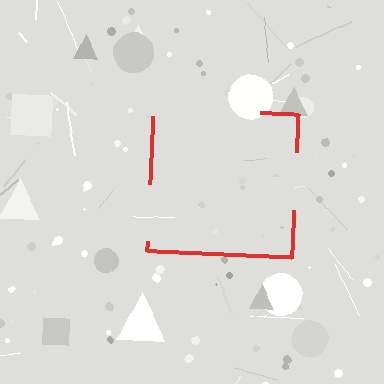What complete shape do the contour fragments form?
The contour fragments form a square.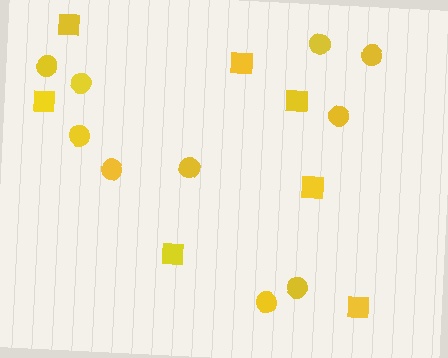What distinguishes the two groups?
There are 2 groups: one group of circles (10) and one group of squares (7).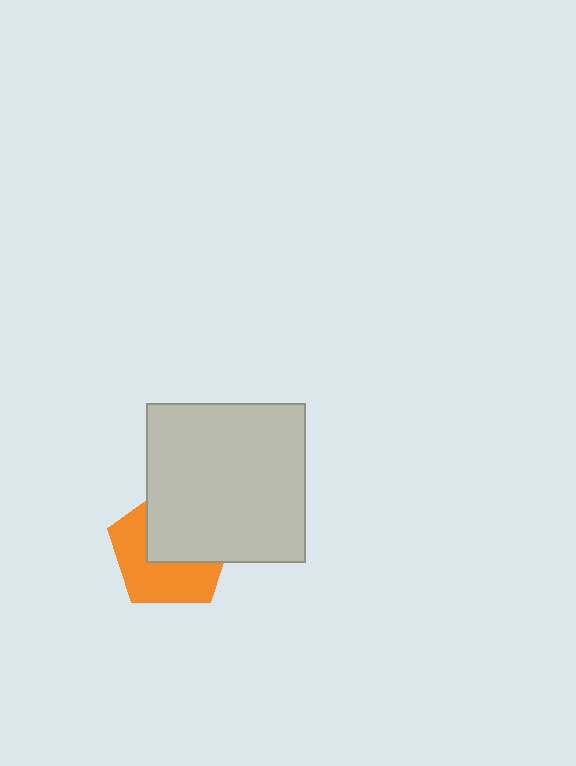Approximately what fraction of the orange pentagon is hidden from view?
Roughly 50% of the orange pentagon is hidden behind the light gray square.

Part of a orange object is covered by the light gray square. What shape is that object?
It is a pentagon.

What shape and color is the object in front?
The object in front is a light gray square.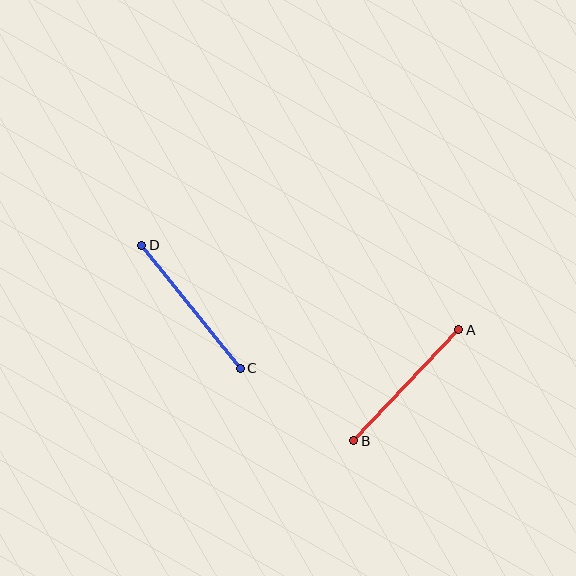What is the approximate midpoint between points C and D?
The midpoint is at approximately (191, 307) pixels.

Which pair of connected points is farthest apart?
Points C and D are farthest apart.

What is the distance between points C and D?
The distance is approximately 157 pixels.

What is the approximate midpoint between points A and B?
The midpoint is at approximately (406, 385) pixels.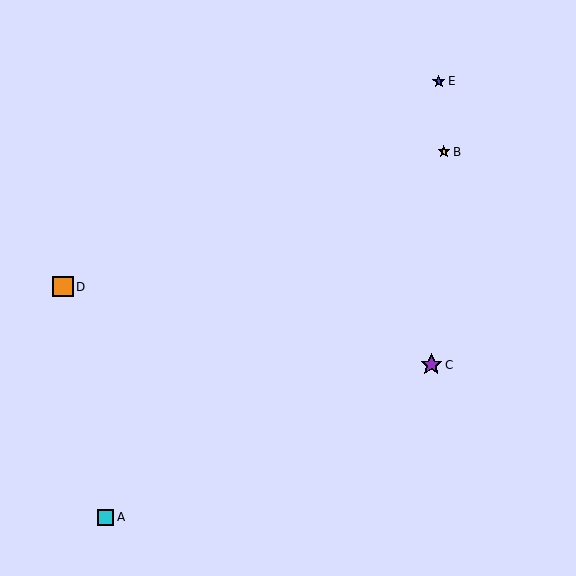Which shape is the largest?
The purple star (labeled C) is the largest.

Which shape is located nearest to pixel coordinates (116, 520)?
The cyan square (labeled A) at (106, 517) is nearest to that location.